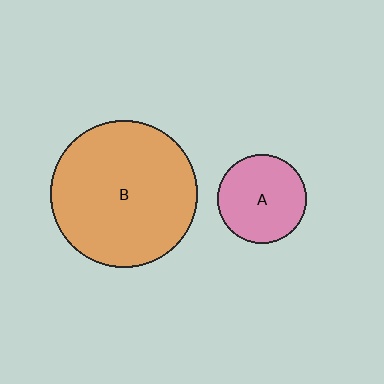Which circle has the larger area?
Circle B (orange).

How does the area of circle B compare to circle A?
Approximately 2.8 times.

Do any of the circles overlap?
No, none of the circles overlap.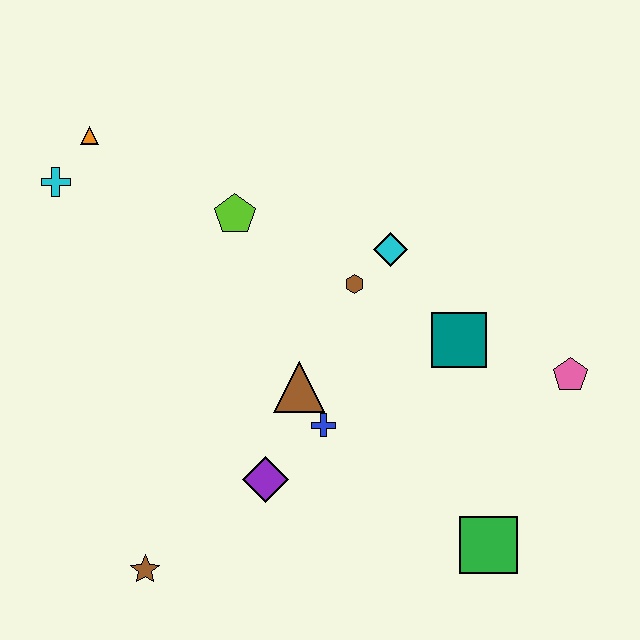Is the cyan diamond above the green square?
Yes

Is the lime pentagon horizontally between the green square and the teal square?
No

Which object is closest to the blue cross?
The brown triangle is closest to the blue cross.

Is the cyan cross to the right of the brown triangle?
No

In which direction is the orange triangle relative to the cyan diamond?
The orange triangle is to the left of the cyan diamond.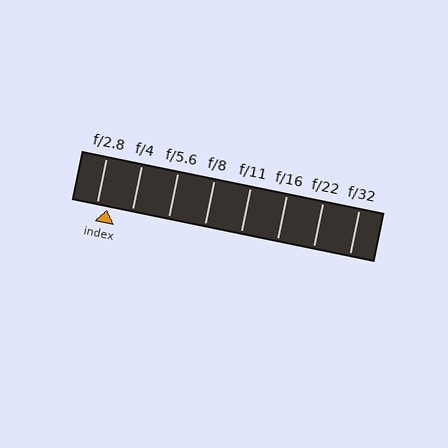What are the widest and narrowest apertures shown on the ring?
The widest aperture shown is f/2.8 and the narrowest is f/32.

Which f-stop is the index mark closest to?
The index mark is closest to f/2.8.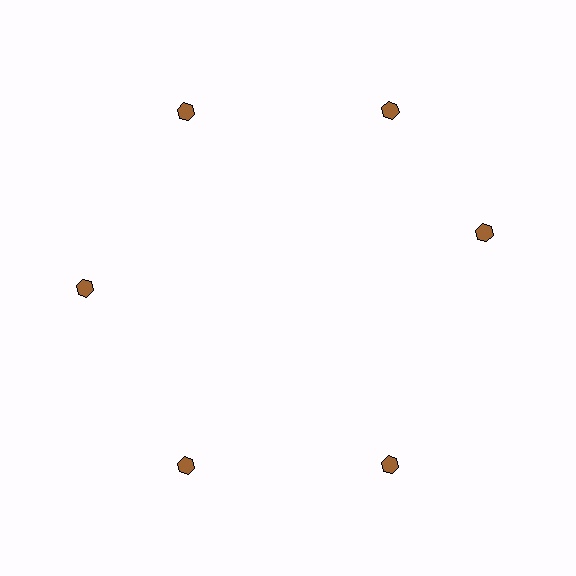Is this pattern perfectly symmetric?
No. The 6 brown hexagons are arranged in a ring, but one element near the 3 o'clock position is rotated out of alignment along the ring, breaking the 6-fold rotational symmetry.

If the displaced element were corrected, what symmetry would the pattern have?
It would have 6-fold rotational symmetry — the pattern would map onto itself every 60 degrees.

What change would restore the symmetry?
The symmetry would be restored by rotating it back into even spacing with its neighbors so that all 6 hexagons sit at equal angles and equal distance from the center.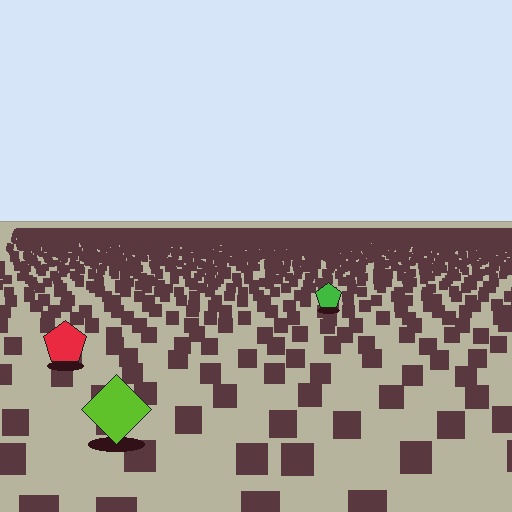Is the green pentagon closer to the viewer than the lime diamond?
No. The lime diamond is closer — you can tell from the texture gradient: the ground texture is coarser near it.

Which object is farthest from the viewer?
The green pentagon is farthest from the viewer. It appears smaller and the ground texture around it is denser.